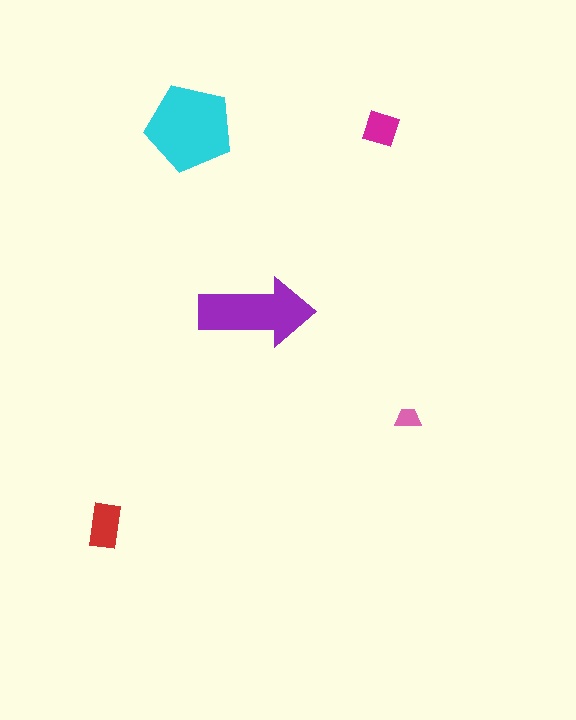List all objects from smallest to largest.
The pink trapezoid, the magenta diamond, the red rectangle, the purple arrow, the cyan pentagon.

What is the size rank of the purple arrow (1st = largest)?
2nd.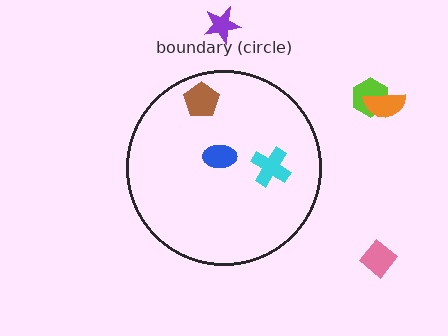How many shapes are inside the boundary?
3 inside, 4 outside.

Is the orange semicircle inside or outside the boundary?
Outside.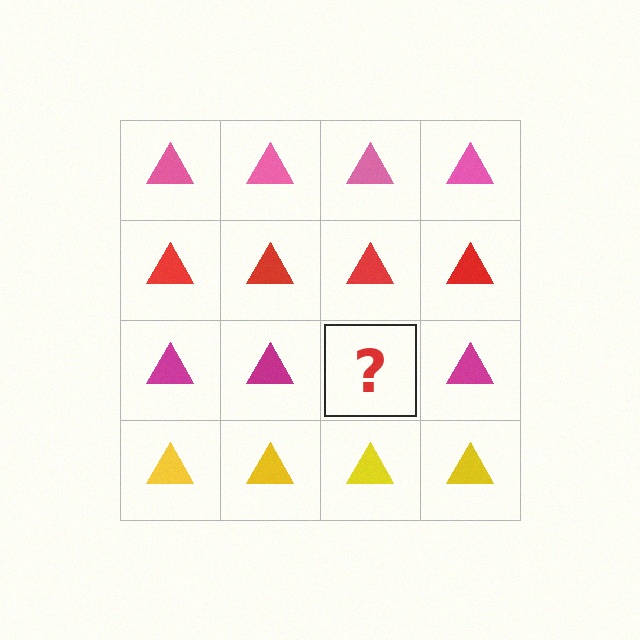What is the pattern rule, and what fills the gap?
The rule is that each row has a consistent color. The gap should be filled with a magenta triangle.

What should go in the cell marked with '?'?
The missing cell should contain a magenta triangle.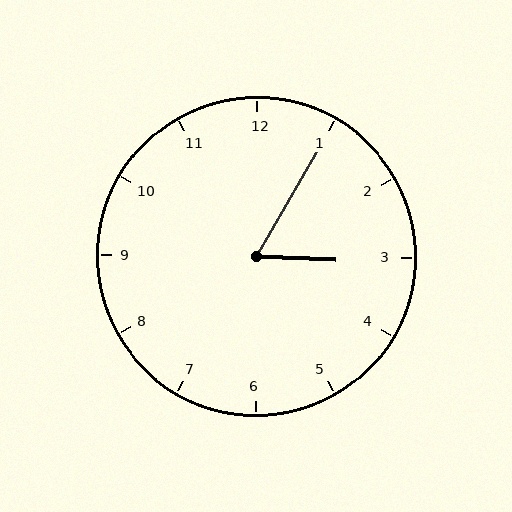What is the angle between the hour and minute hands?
Approximately 62 degrees.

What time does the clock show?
3:05.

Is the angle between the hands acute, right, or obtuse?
It is acute.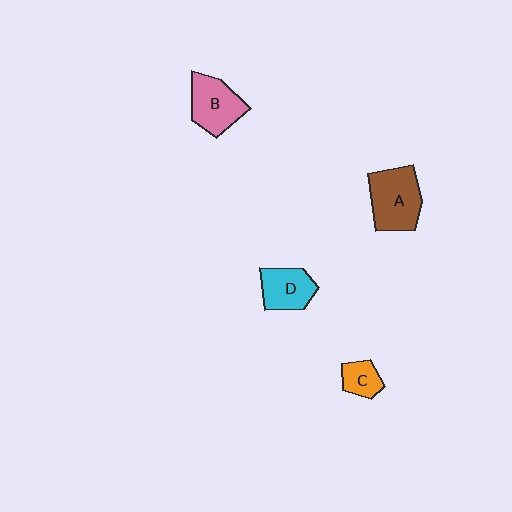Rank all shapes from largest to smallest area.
From largest to smallest: A (brown), B (pink), D (cyan), C (orange).